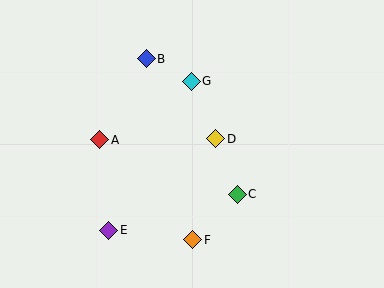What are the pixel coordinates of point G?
Point G is at (191, 81).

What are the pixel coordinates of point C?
Point C is at (237, 194).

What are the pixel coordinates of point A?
Point A is at (100, 140).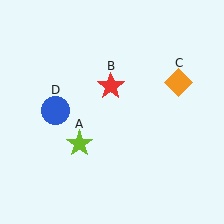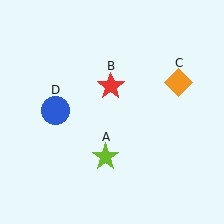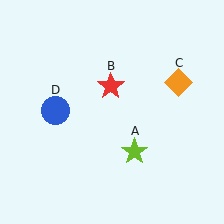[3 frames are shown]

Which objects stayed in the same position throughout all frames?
Red star (object B) and orange diamond (object C) and blue circle (object D) remained stationary.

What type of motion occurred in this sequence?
The lime star (object A) rotated counterclockwise around the center of the scene.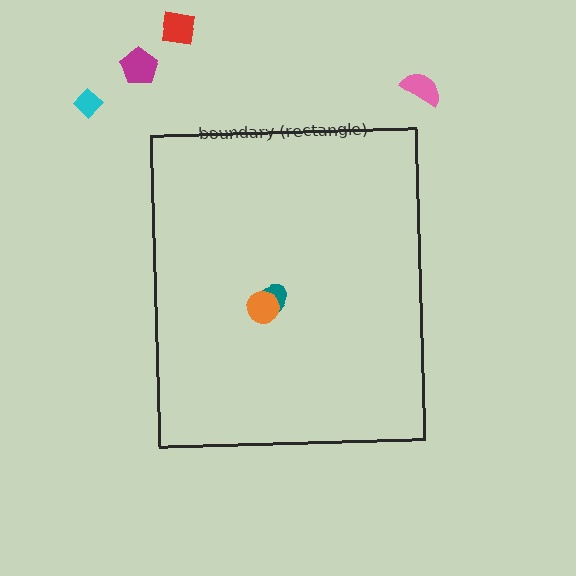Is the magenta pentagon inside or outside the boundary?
Outside.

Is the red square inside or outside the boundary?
Outside.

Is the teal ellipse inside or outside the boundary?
Inside.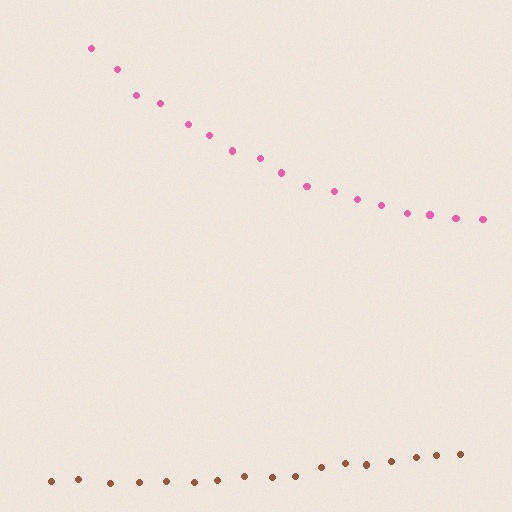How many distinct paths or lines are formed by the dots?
There are 2 distinct paths.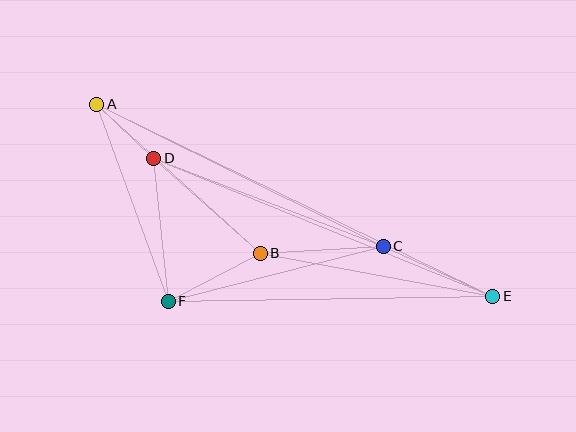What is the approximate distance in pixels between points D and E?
The distance between D and E is approximately 366 pixels.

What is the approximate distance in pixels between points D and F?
The distance between D and F is approximately 144 pixels.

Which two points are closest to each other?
Points A and D are closest to each other.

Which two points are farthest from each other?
Points A and E are farthest from each other.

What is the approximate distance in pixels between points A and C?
The distance between A and C is approximately 320 pixels.